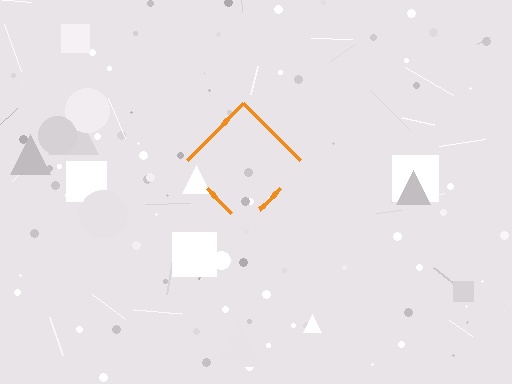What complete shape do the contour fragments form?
The contour fragments form a diamond.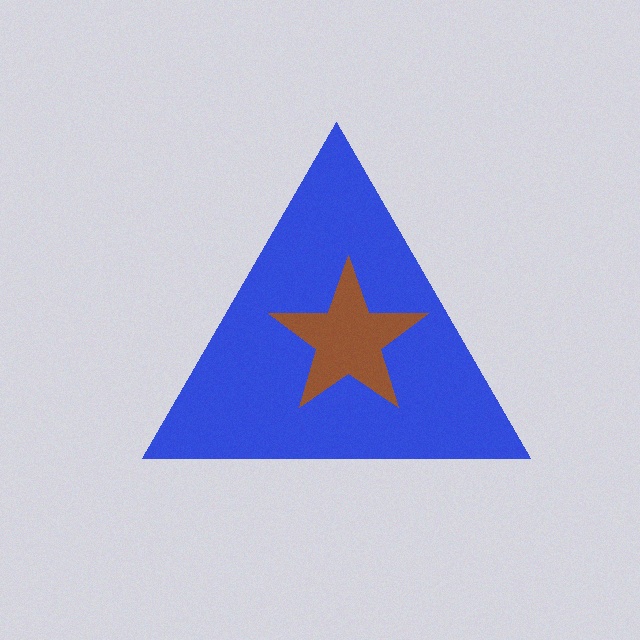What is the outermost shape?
The blue triangle.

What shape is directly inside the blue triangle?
The brown star.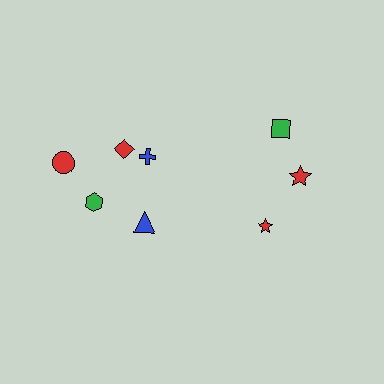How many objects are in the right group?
There are 3 objects.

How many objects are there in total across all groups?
There are 8 objects.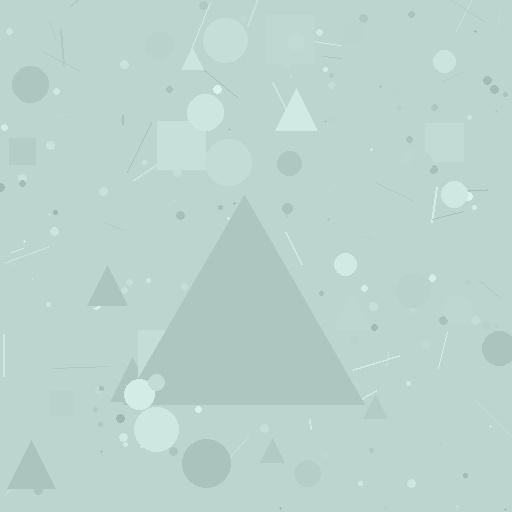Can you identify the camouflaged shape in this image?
The camouflaged shape is a triangle.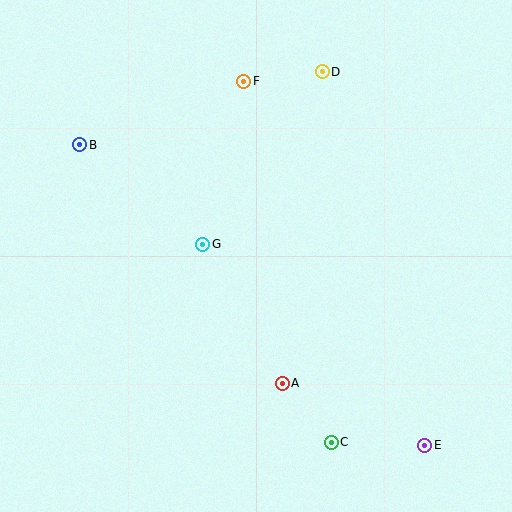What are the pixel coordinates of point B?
Point B is at (80, 145).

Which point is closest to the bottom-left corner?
Point A is closest to the bottom-left corner.